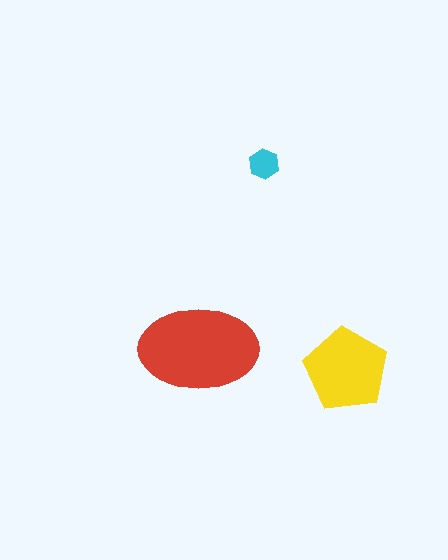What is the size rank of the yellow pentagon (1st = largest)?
2nd.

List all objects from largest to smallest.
The red ellipse, the yellow pentagon, the cyan hexagon.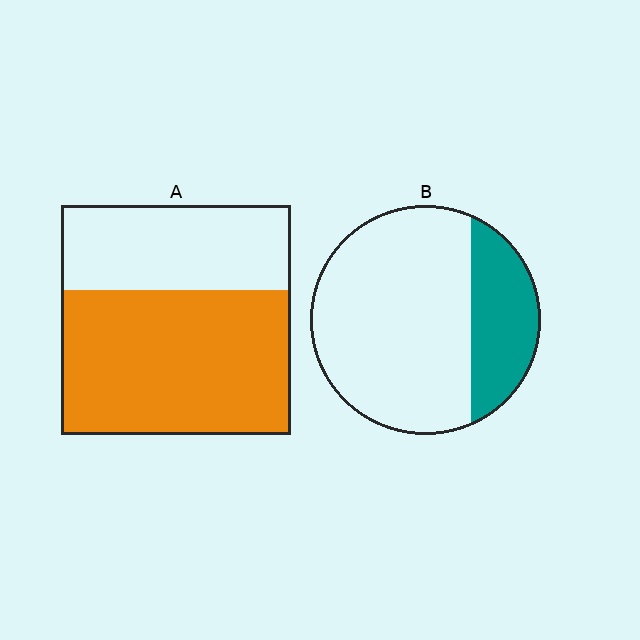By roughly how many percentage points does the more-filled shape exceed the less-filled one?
By roughly 35 percentage points (A over B).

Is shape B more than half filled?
No.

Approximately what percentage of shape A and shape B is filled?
A is approximately 65% and B is approximately 25%.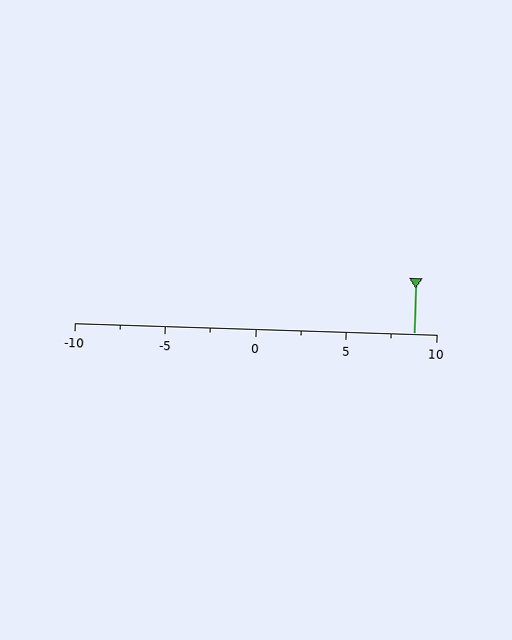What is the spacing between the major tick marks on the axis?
The major ticks are spaced 5 apart.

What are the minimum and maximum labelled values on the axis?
The axis runs from -10 to 10.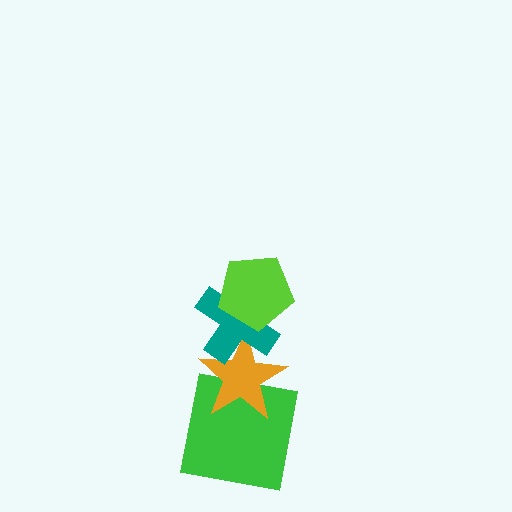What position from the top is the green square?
The green square is 4th from the top.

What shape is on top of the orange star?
The teal cross is on top of the orange star.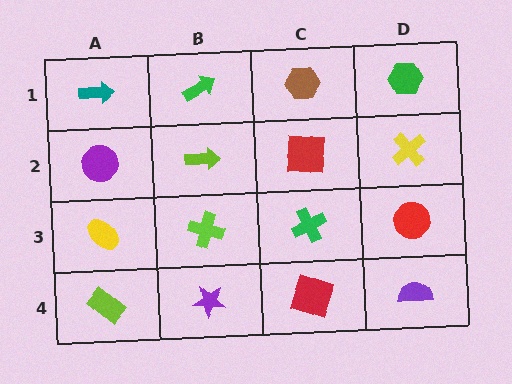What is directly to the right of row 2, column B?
A red square.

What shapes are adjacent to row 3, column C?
A red square (row 2, column C), a red square (row 4, column C), a lime cross (row 3, column B), a red circle (row 3, column D).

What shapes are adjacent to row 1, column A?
A purple circle (row 2, column A), a green arrow (row 1, column B).